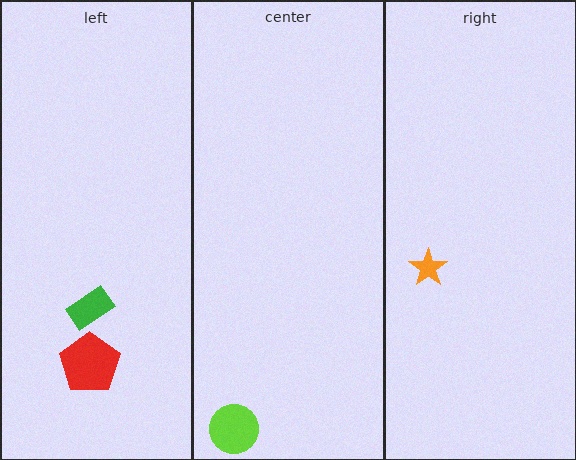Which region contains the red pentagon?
The left region.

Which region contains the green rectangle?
The left region.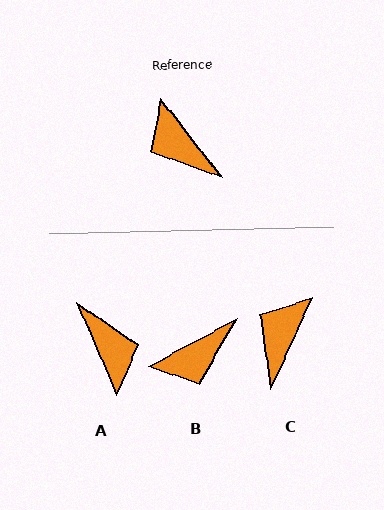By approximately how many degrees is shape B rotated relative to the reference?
Approximately 80 degrees counter-clockwise.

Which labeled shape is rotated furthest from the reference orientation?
A, about 166 degrees away.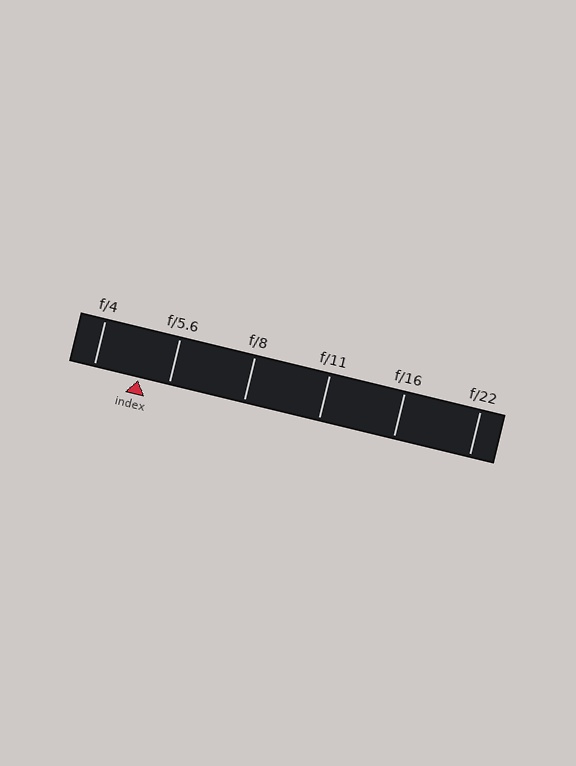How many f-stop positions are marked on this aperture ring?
There are 6 f-stop positions marked.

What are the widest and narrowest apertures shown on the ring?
The widest aperture shown is f/4 and the narrowest is f/22.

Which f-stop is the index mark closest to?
The index mark is closest to f/5.6.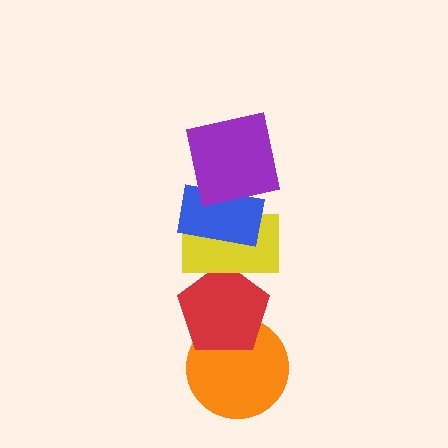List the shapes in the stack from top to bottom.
From top to bottom: the purple square, the blue rectangle, the yellow rectangle, the red pentagon, the orange circle.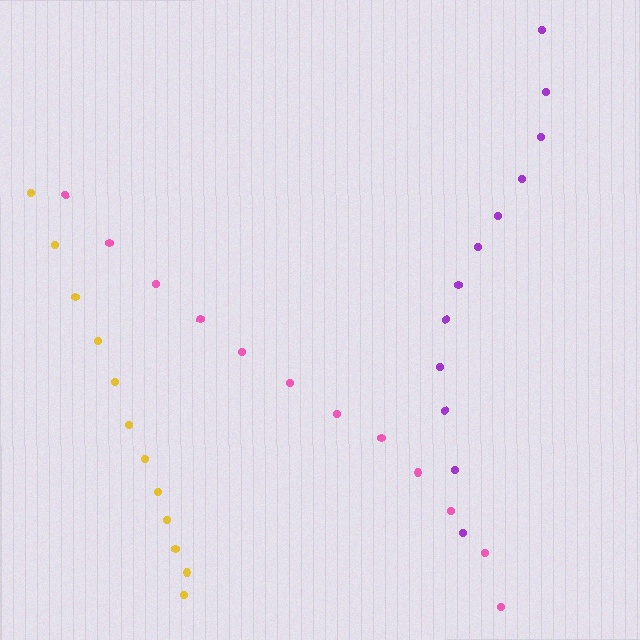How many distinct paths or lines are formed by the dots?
There are 3 distinct paths.